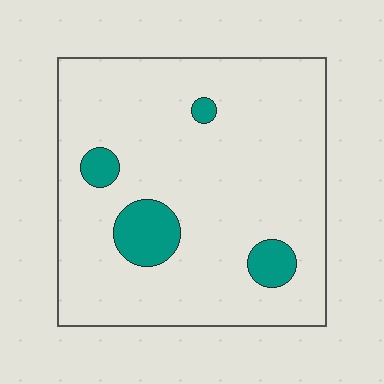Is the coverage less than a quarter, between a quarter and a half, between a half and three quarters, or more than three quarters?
Less than a quarter.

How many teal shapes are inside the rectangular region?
4.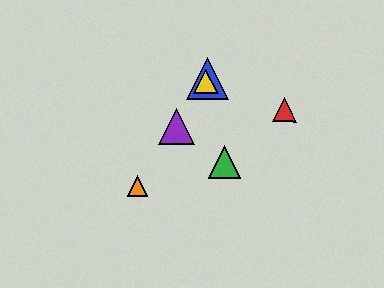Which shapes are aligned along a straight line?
The blue triangle, the yellow triangle, the purple triangle, the orange triangle are aligned along a straight line.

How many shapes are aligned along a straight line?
4 shapes (the blue triangle, the yellow triangle, the purple triangle, the orange triangle) are aligned along a straight line.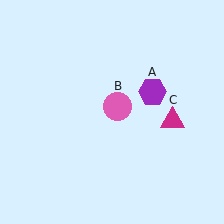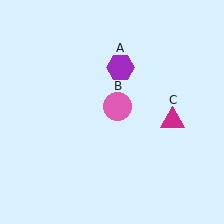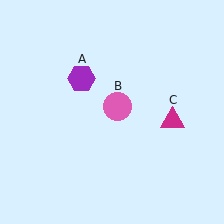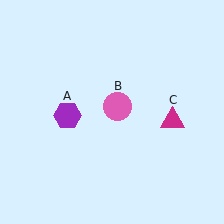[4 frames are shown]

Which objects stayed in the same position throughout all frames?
Pink circle (object B) and magenta triangle (object C) remained stationary.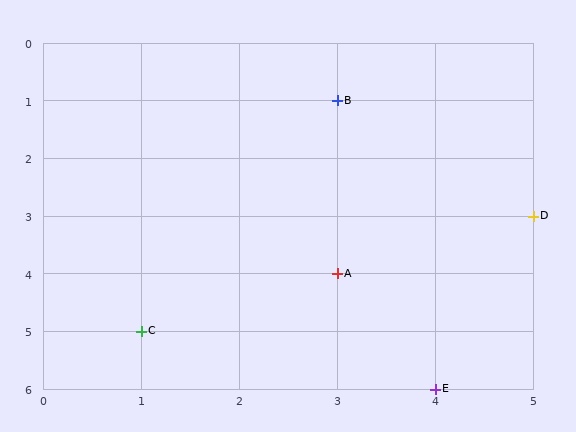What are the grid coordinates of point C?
Point C is at grid coordinates (1, 5).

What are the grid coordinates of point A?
Point A is at grid coordinates (3, 4).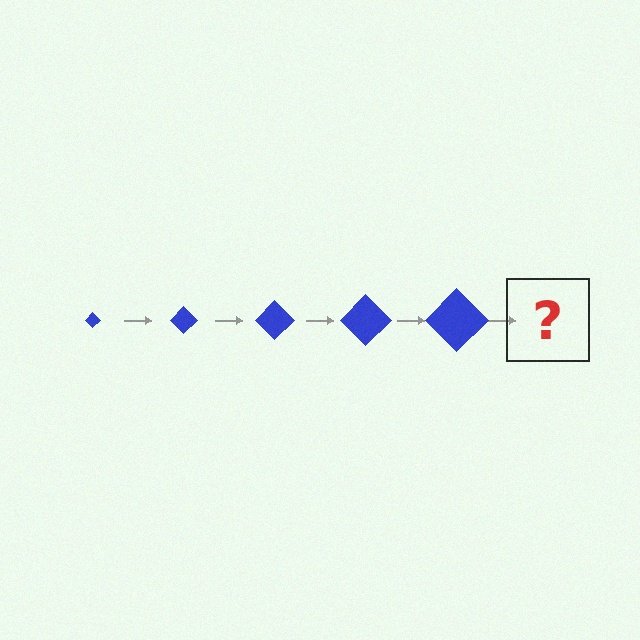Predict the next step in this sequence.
The next step is a blue diamond, larger than the previous one.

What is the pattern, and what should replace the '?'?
The pattern is that the diamond gets progressively larger each step. The '?' should be a blue diamond, larger than the previous one.